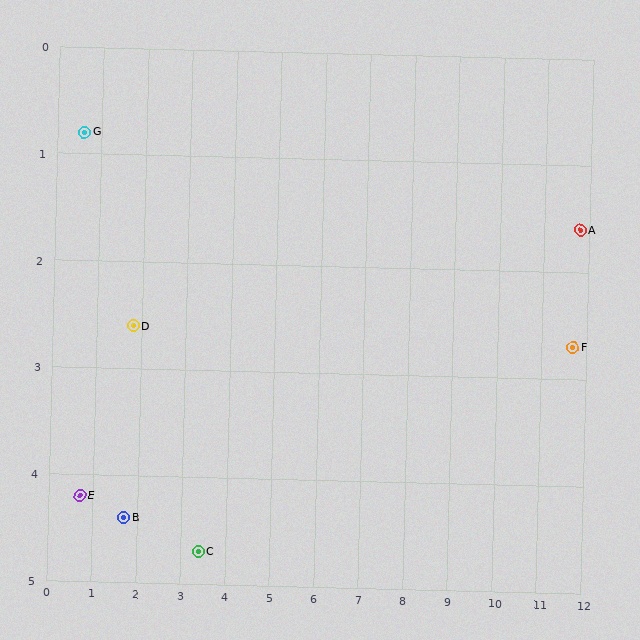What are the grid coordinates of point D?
Point D is at approximately (1.8, 2.6).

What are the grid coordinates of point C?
Point C is at approximately (3.4, 4.7).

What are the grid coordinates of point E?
Point E is at approximately (0.7, 4.2).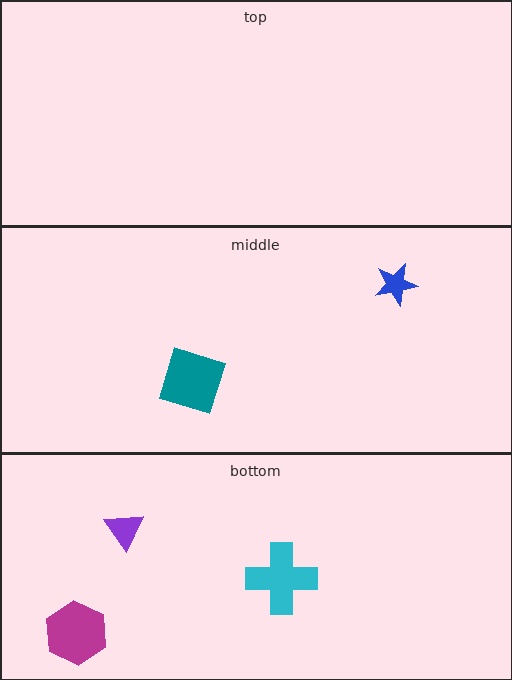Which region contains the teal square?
The middle region.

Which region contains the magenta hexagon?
The bottom region.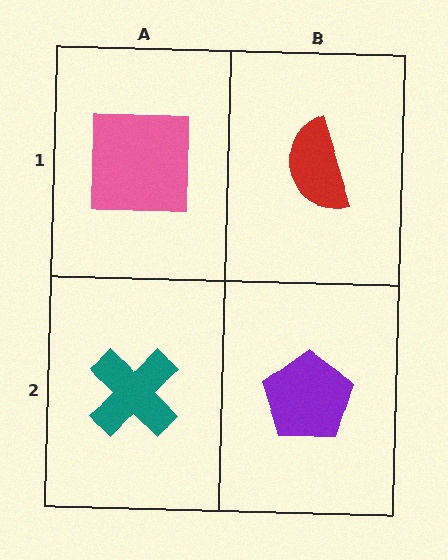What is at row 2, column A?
A teal cross.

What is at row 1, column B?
A red semicircle.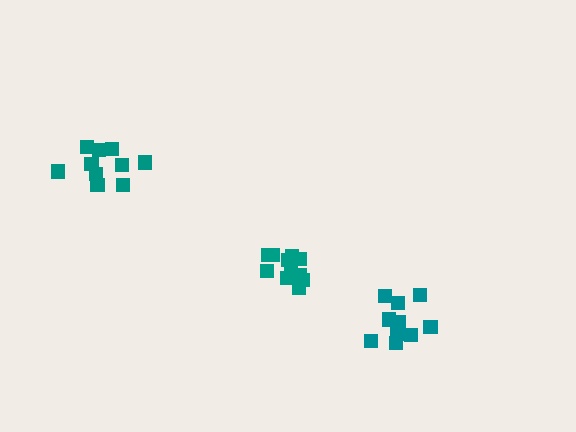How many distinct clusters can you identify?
There are 3 distinct clusters.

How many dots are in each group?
Group 1: 10 dots, Group 2: 11 dots, Group 3: 10 dots (31 total).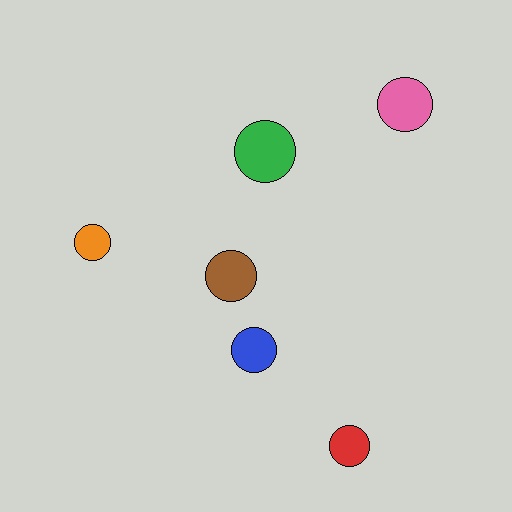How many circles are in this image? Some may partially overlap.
There are 6 circles.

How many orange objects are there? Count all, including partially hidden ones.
There is 1 orange object.